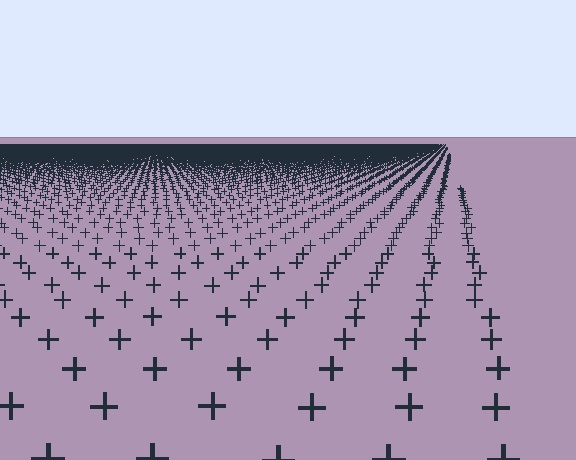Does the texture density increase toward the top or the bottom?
Density increases toward the top.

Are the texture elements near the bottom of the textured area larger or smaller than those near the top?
Larger. Near the bottom, elements are closer to the viewer and appear at a bigger on-screen size.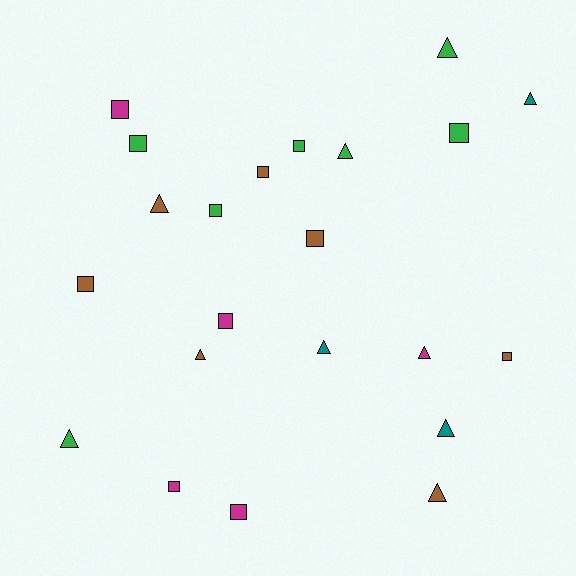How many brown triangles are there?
There are 3 brown triangles.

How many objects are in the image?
There are 22 objects.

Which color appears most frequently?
Green, with 7 objects.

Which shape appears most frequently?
Square, with 12 objects.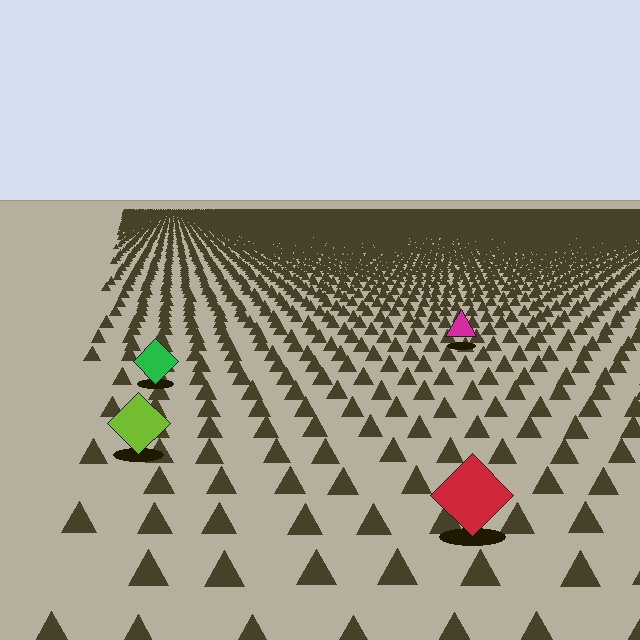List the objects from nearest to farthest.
From nearest to farthest: the red diamond, the lime diamond, the green diamond, the magenta triangle.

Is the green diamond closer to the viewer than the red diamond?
No. The red diamond is closer — you can tell from the texture gradient: the ground texture is coarser near it.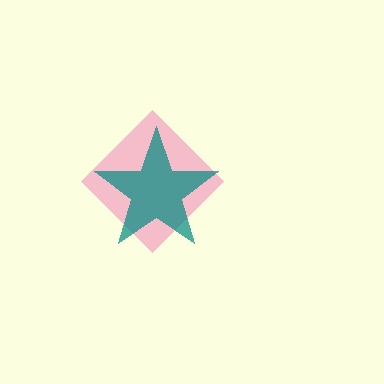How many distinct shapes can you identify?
There are 2 distinct shapes: a pink diamond, a teal star.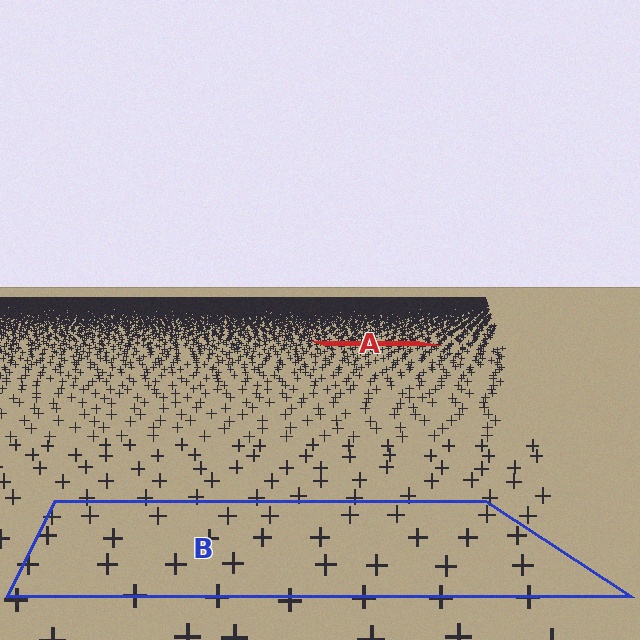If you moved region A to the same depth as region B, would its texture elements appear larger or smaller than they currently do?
They would appear larger. At a closer depth, the same texture elements are projected at a bigger on-screen size.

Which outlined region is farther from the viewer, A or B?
Region A is farther from the viewer — the texture elements inside it appear smaller and more densely packed.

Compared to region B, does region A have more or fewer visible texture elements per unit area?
Region A has more texture elements per unit area — they are packed more densely because it is farther away.